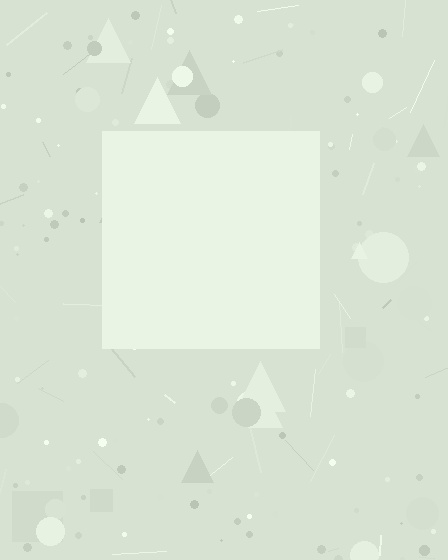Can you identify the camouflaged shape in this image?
The camouflaged shape is a square.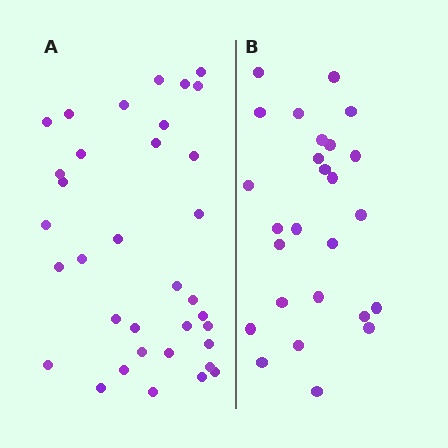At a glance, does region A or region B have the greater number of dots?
Region A (the left region) has more dots.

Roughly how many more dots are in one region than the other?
Region A has roughly 8 or so more dots than region B.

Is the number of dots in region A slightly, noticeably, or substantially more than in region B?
Region A has noticeably more, but not dramatically so. The ratio is roughly 1.3 to 1.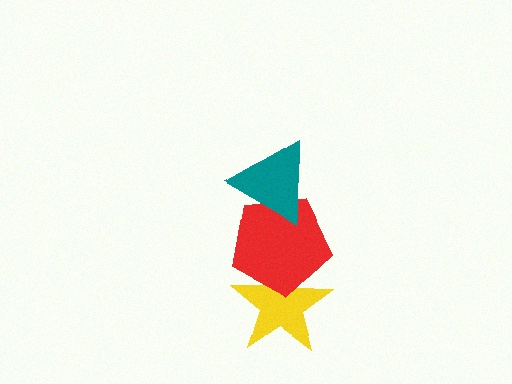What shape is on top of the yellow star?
The red pentagon is on top of the yellow star.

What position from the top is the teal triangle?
The teal triangle is 1st from the top.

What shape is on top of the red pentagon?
The teal triangle is on top of the red pentagon.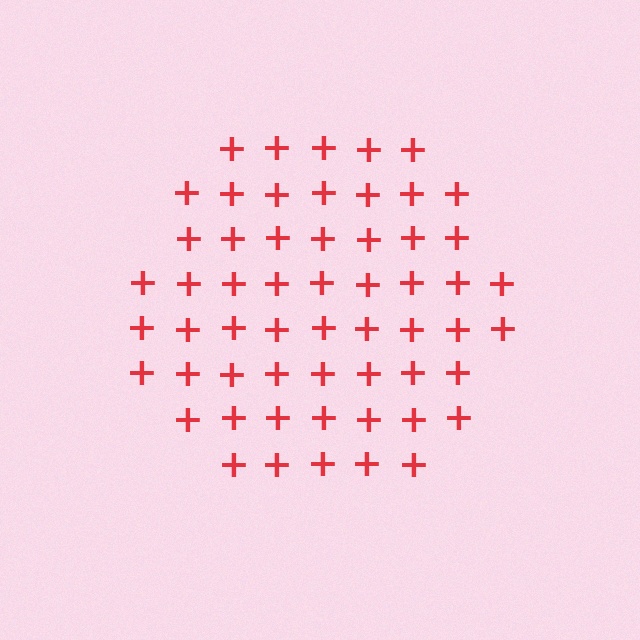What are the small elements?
The small elements are plus signs.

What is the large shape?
The large shape is a hexagon.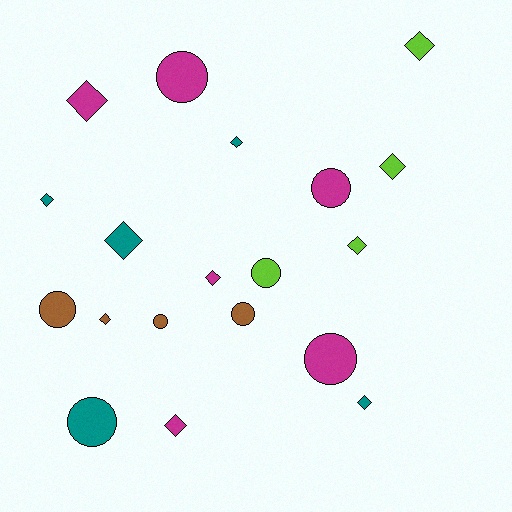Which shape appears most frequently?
Diamond, with 11 objects.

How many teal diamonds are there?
There are 4 teal diamonds.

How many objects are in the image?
There are 19 objects.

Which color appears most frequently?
Magenta, with 6 objects.